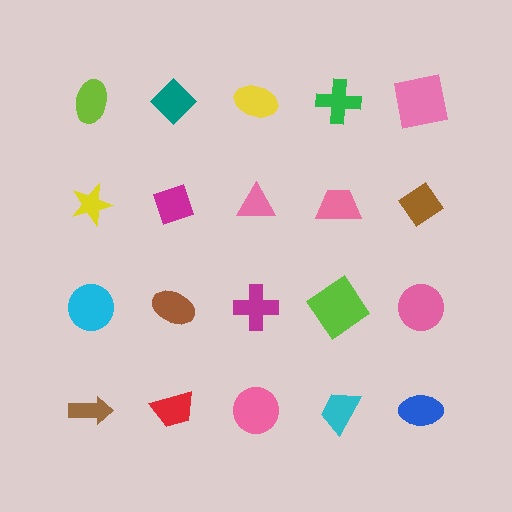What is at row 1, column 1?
A lime ellipse.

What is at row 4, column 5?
A blue ellipse.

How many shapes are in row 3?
5 shapes.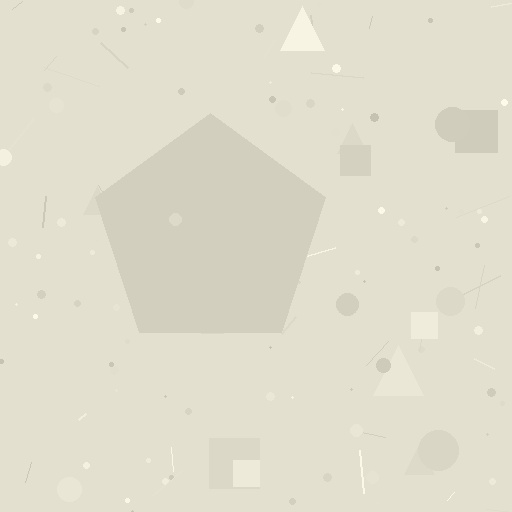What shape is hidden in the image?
A pentagon is hidden in the image.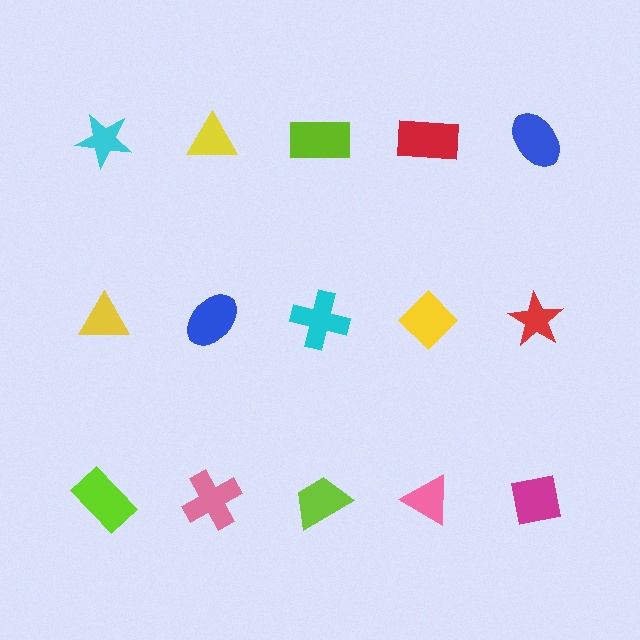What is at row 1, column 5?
A blue ellipse.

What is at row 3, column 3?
A lime trapezoid.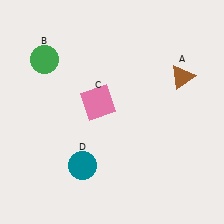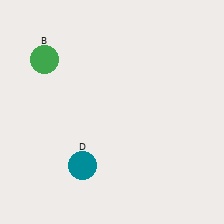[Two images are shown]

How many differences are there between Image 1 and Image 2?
There are 2 differences between the two images.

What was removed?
The pink square (C), the brown triangle (A) were removed in Image 2.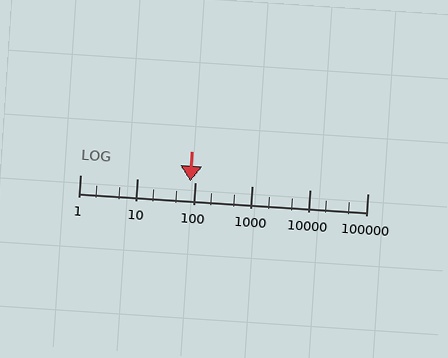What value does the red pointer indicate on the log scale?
The pointer indicates approximately 83.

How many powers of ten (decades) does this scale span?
The scale spans 5 decades, from 1 to 100000.